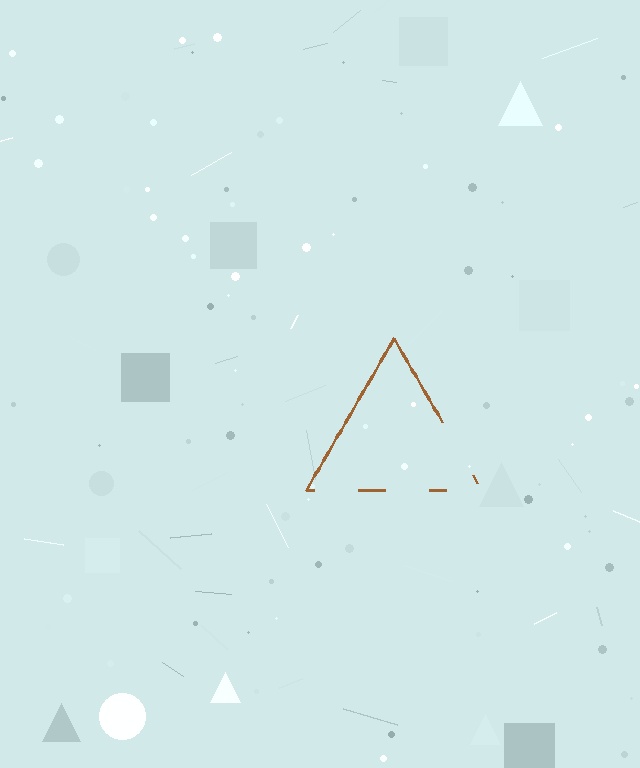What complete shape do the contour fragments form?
The contour fragments form a triangle.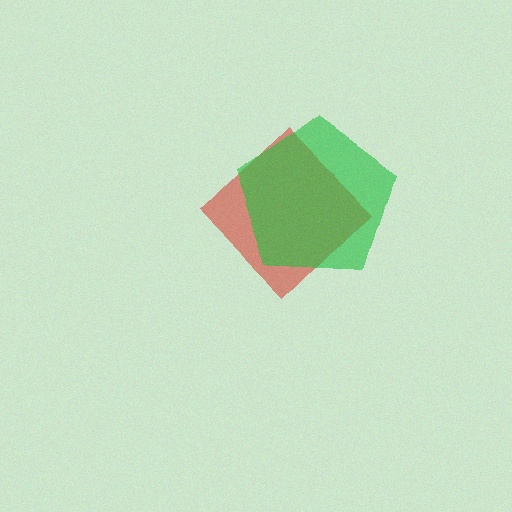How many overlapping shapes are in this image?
There are 2 overlapping shapes in the image.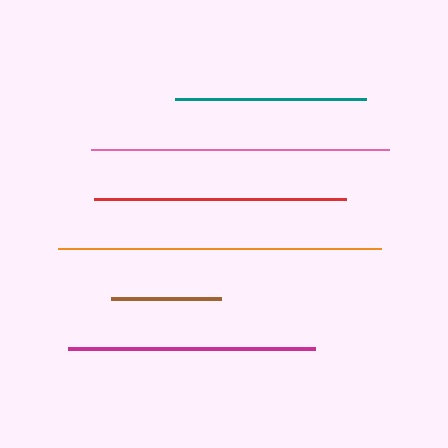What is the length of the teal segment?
The teal segment is approximately 191 pixels long.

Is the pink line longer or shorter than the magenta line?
The pink line is longer than the magenta line.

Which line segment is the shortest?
The brown line is the shortest at approximately 110 pixels.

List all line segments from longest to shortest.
From longest to shortest: orange, pink, red, magenta, teal, brown.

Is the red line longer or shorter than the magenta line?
The red line is longer than the magenta line.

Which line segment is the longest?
The orange line is the longest at approximately 323 pixels.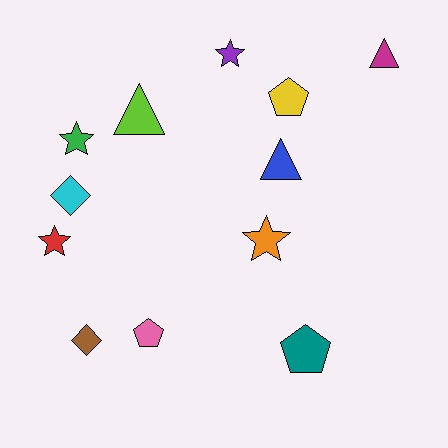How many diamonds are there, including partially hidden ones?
There are 2 diamonds.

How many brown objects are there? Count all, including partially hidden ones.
There is 1 brown object.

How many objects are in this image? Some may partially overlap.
There are 12 objects.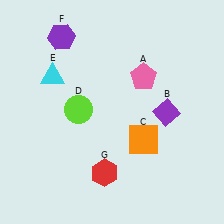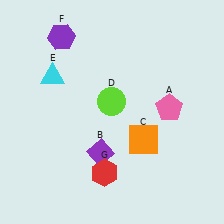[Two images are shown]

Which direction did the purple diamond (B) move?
The purple diamond (B) moved left.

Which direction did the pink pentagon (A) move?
The pink pentagon (A) moved down.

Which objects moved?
The objects that moved are: the pink pentagon (A), the purple diamond (B), the lime circle (D).